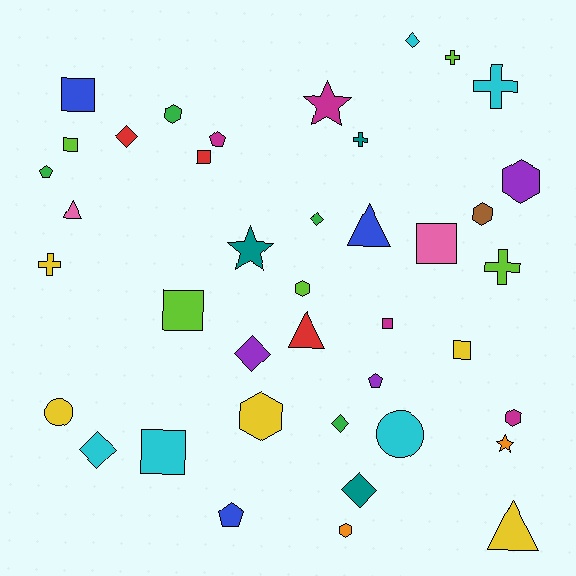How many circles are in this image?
There are 2 circles.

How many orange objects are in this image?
There are 2 orange objects.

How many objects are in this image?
There are 40 objects.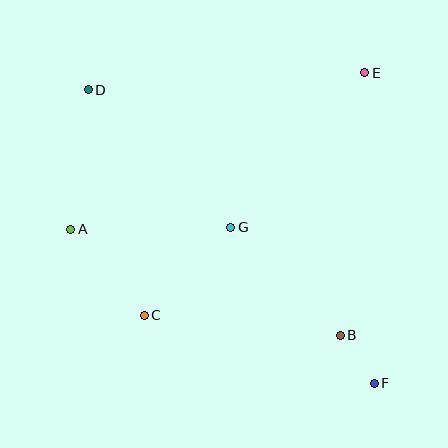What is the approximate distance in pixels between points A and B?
The distance between A and B is approximately 290 pixels.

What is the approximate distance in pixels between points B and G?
The distance between B and G is approximately 154 pixels.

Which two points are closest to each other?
Points B and F are closest to each other.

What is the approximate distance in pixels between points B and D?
The distance between B and D is approximately 352 pixels.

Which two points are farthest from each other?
Points D and F are farthest from each other.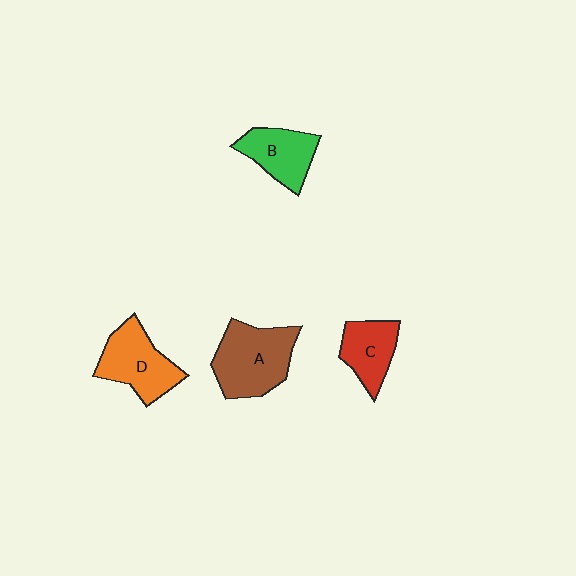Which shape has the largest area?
Shape A (brown).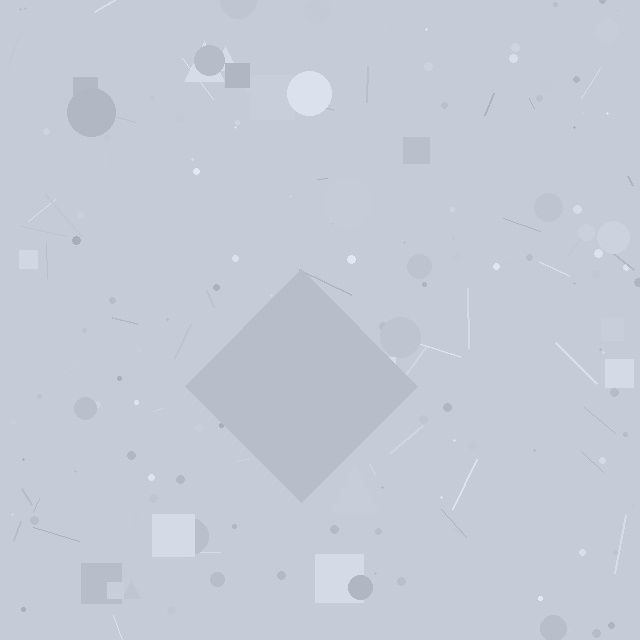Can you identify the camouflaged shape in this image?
The camouflaged shape is a diamond.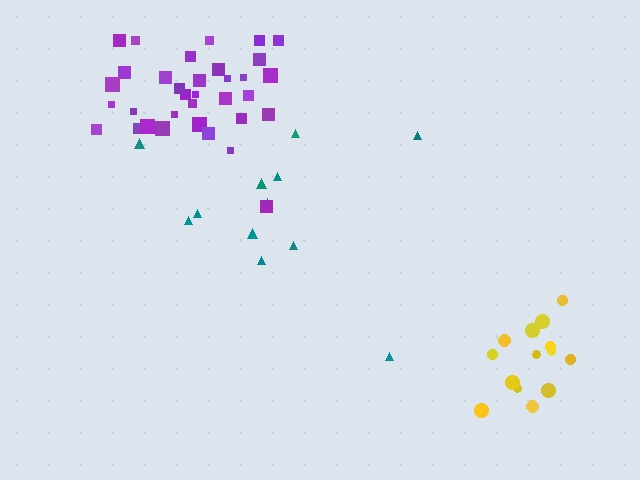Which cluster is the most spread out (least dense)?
Teal.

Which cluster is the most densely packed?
Purple.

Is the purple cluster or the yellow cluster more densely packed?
Purple.